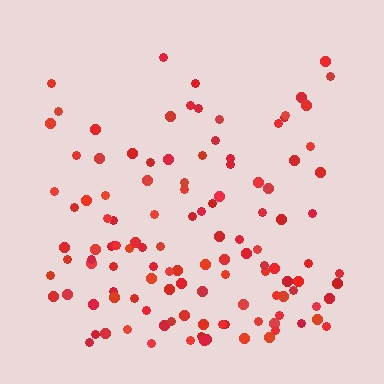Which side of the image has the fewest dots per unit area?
The top.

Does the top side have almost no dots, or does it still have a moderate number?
Still a moderate number, just noticeably fewer than the bottom.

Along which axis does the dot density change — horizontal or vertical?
Vertical.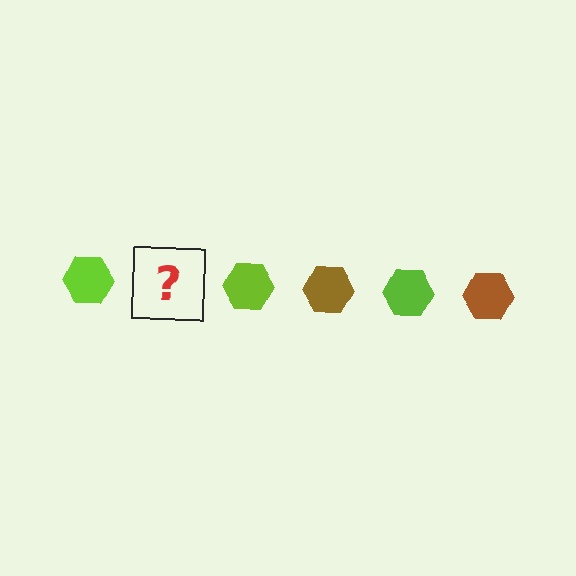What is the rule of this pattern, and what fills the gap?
The rule is that the pattern cycles through lime, brown hexagons. The gap should be filled with a brown hexagon.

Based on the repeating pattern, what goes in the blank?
The blank should be a brown hexagon.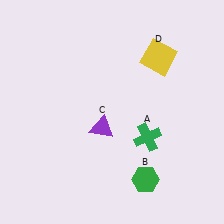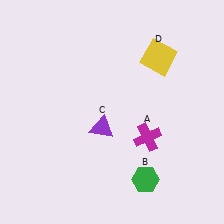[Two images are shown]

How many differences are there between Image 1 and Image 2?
There is 1 difference between the two images.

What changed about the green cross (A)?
In Image 1, A is green. In Image 2, it changed to magenta.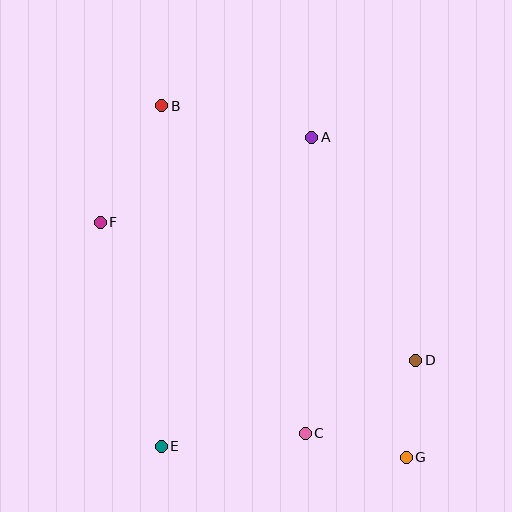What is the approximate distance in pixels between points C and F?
The distance between C and F is approximately 294 pixels.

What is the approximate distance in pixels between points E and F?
The distance between E and F is approximately 232 pixels.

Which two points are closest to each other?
Points D and G are closest to each other.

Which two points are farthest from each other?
Points B and G are farthest from each other.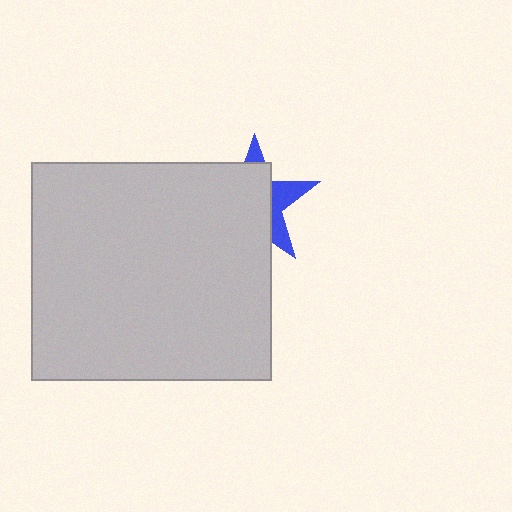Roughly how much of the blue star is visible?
A small part of it is visible (roughly 32%).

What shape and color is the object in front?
The object in front is a light gray rectangle.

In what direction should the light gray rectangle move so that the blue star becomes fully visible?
The light gray rectangle should move toward the lower-left. That is the shortest direction to clear the overlap and leave the blue star fully visible.